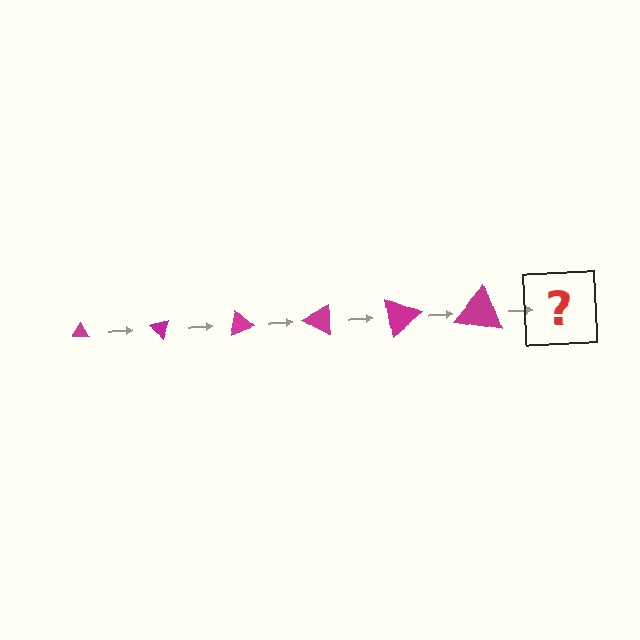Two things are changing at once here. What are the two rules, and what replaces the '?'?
The two rules are that the triangle grows larger each step and it rotates 50 degrees each step. The '?' should be a triangle, larger than the previous one and rotated 300 degrees from the start.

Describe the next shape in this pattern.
It should be a triangle, larger than the previous one and rotated 300 degrees from the start.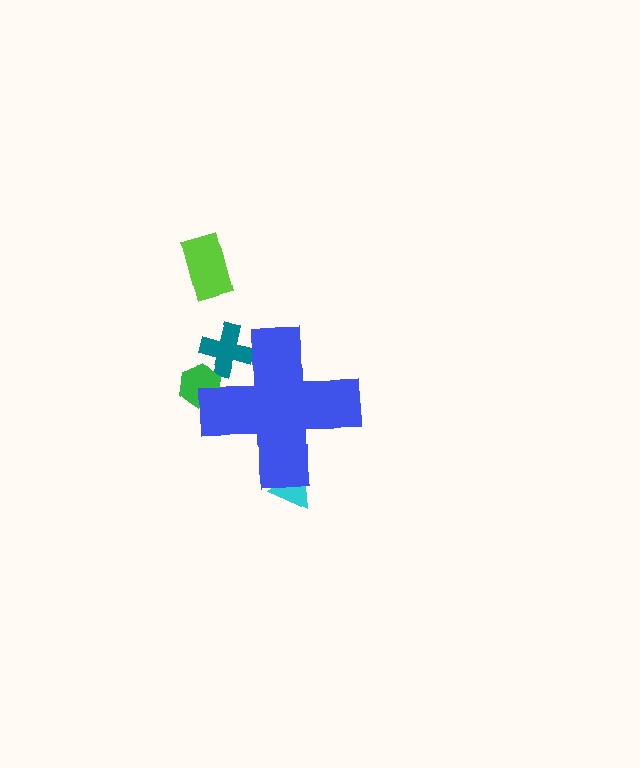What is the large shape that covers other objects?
A blue cross.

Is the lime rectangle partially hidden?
No, the lime rectangle is fully visible.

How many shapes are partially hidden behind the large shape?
3 shapes are partially hidden.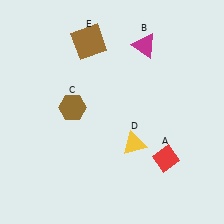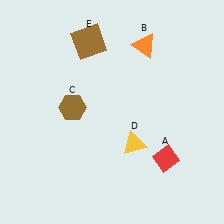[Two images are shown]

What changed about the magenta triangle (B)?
In Image 1, B is magenta. In Image 2, it changed to orange.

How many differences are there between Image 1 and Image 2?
There is 1 difference between the two images.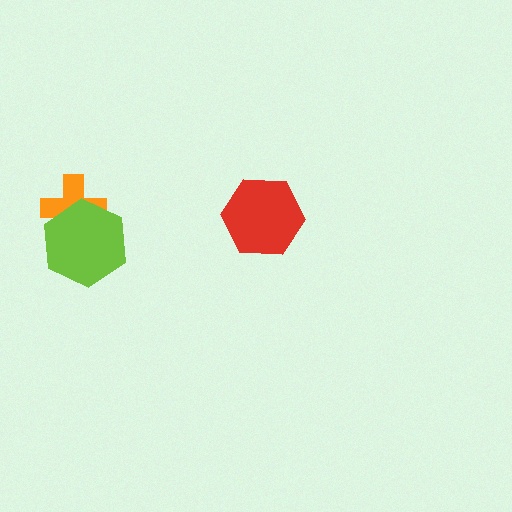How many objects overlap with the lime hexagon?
1 object overlaps with the lime hexagon.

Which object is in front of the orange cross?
The lime hexagon is in front of the orange cross.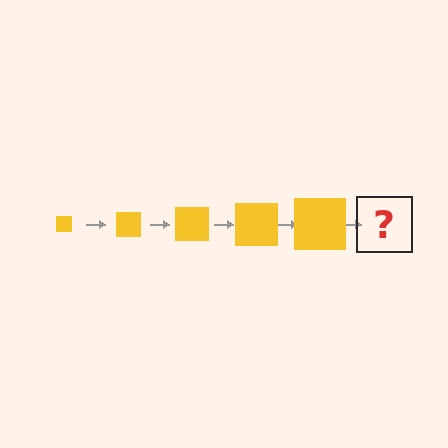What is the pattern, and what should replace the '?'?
The pattern is that the square gets progressively larger each step. The '?' should be a yellow square, larger than the previous one.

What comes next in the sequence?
The next element should be a yellow square, larger than the previous one.